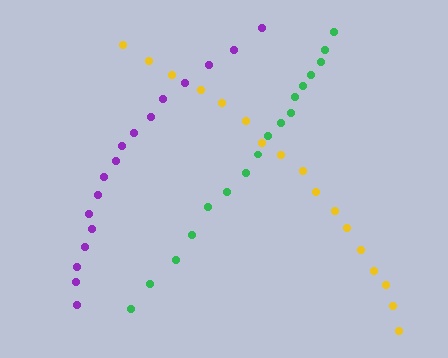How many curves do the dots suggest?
There are 3 distinct paths.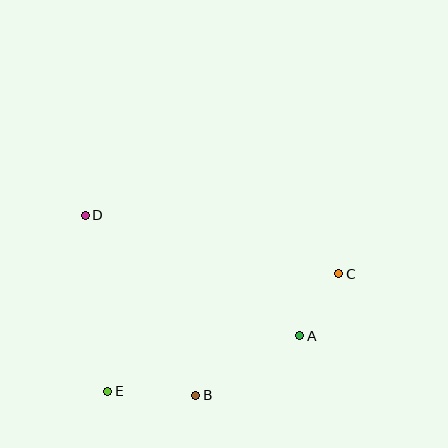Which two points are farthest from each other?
Points C and D are farthest from each other.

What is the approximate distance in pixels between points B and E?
The distance between B and E is approximately 88 pixels.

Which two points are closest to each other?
Points A and C are closest to each other.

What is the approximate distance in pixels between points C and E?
The distance between C and E is approximately 259 pixels.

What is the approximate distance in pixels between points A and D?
The distance between A and D is approximately 246 pixels.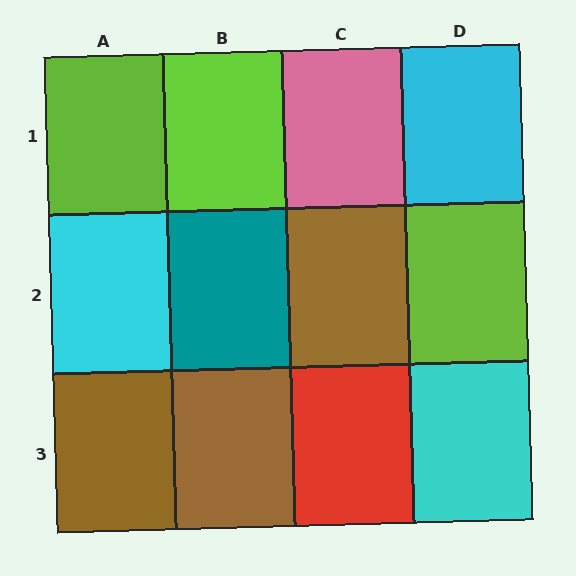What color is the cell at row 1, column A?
Lime.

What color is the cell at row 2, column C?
Brown.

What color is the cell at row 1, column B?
Lime.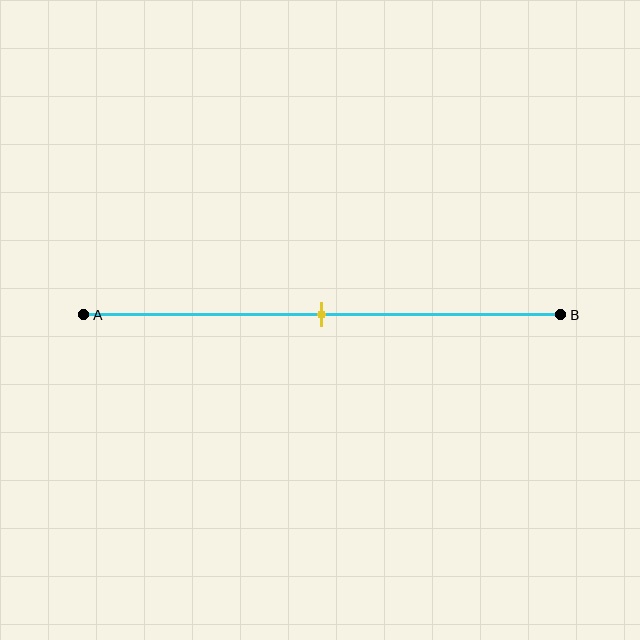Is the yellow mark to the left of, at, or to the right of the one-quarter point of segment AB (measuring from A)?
The yellow mark is to the right of the one-quarter point of segment AB.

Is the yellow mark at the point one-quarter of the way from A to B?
No, the mark is at about 50% from A, not at the 25% one-quarter point.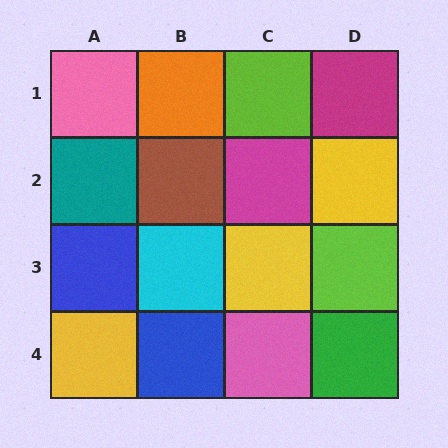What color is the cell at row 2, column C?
Magenta.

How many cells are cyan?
1 cell is cyan.